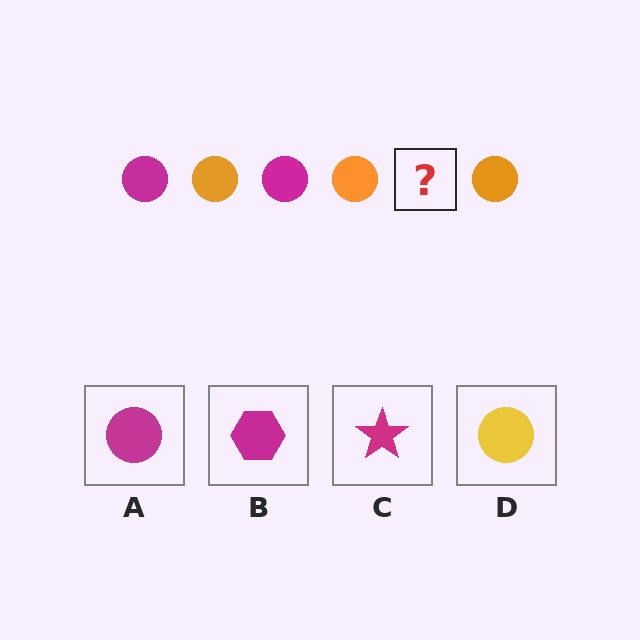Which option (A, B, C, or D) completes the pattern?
A.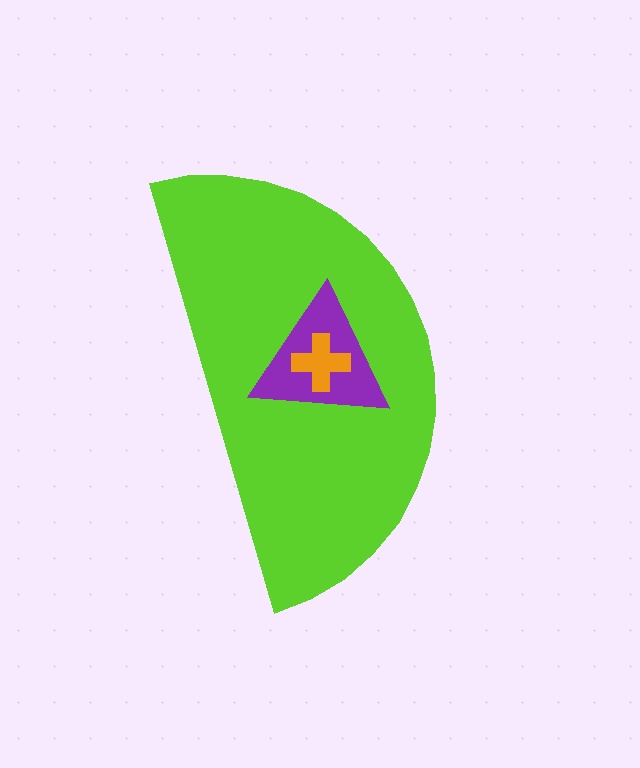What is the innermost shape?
The orange cross.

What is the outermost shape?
The lime semicircle.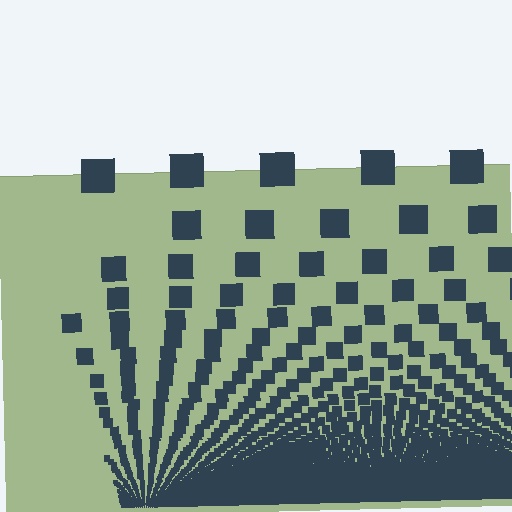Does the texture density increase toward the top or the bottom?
Density increases toward the bottom.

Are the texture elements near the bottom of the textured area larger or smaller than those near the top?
Smaller. The gradient is inverted — elements near the bottom are smaller and denser.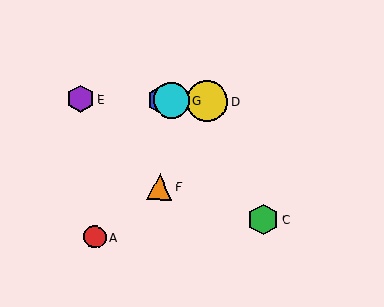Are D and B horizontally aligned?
Yes, both are at y≈101.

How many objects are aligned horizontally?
4 objects (B, D, E, G) are aligned horizontally.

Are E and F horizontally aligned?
No, E is at y≈99 and F is at y≈187.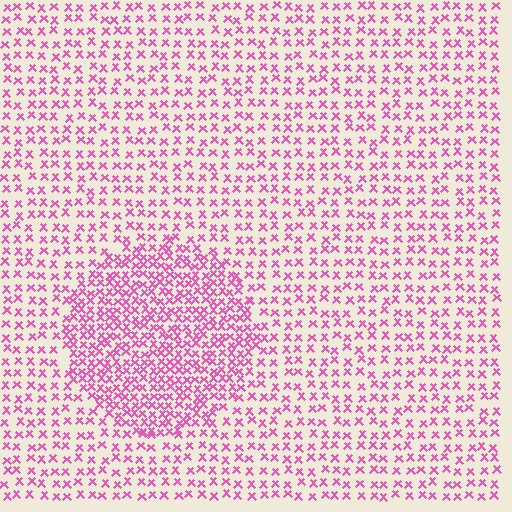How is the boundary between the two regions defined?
The boundary is defined by a change in element density (approximately 2.0x ratio). All elements are the same color, size, and shape.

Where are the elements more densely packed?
The elements are more densely packed inside the circle boundary.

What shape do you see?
I see a circle.